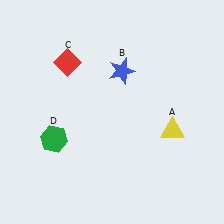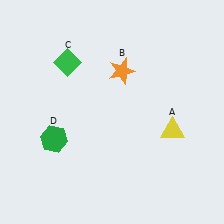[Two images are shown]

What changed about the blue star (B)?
In Image 1, B is blue. In Image 2, it changed to orange.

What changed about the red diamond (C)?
In Image 1, C is red. In Image 2, it changed to green.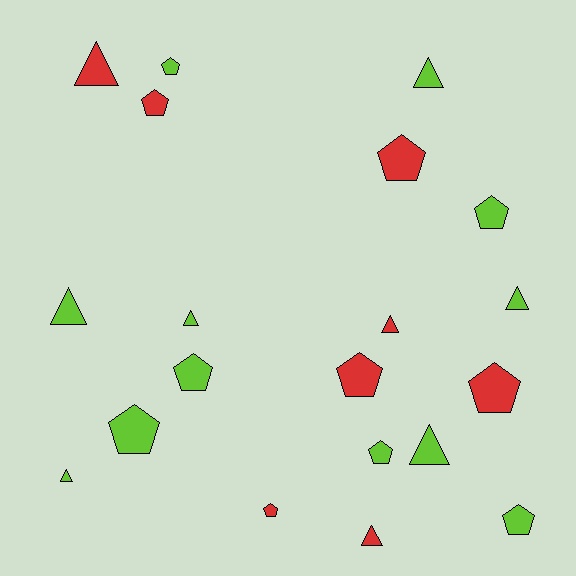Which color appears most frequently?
Lime, with 12 objects.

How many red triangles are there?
There are 3 red triangles.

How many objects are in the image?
There are 20 objects.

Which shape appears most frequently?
Pentagon, with 11 objects.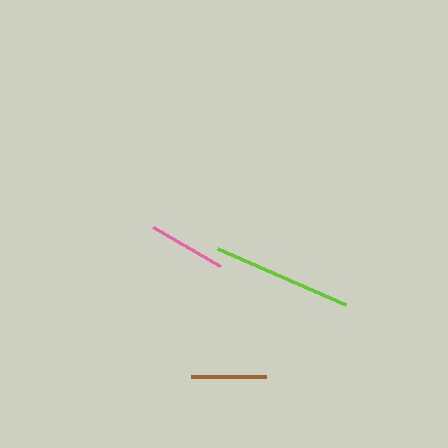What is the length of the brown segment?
The brown segment is approximately 75 pixels long.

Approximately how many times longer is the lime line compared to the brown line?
The lime line is approximately 1.9 times the length of the brown line.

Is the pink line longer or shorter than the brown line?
The pink line is longer than the brown line.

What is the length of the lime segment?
The lime segment is approximately 140 pixels long.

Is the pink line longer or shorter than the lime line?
The lime line is longer than the pink line.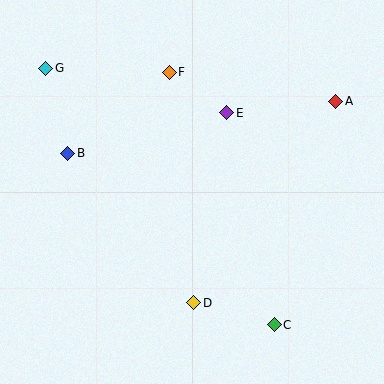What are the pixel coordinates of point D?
Point D is at (194, 303).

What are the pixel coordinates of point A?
Point A is at (336, 101).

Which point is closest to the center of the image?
Point E at (227, 113) is closest to the center.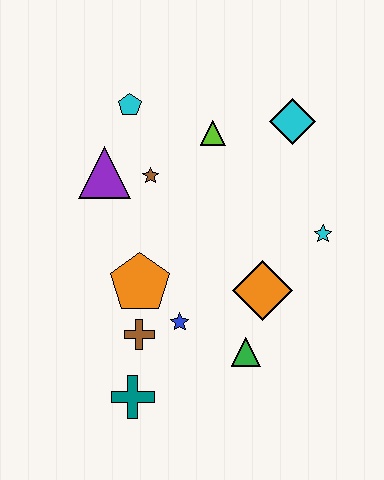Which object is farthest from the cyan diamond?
The teal cross is farthest from the cyan diamond.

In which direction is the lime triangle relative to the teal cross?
The lime triangle is above the teal cross.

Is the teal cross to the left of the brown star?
Yes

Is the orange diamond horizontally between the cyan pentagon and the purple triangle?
No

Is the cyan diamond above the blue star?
Yes